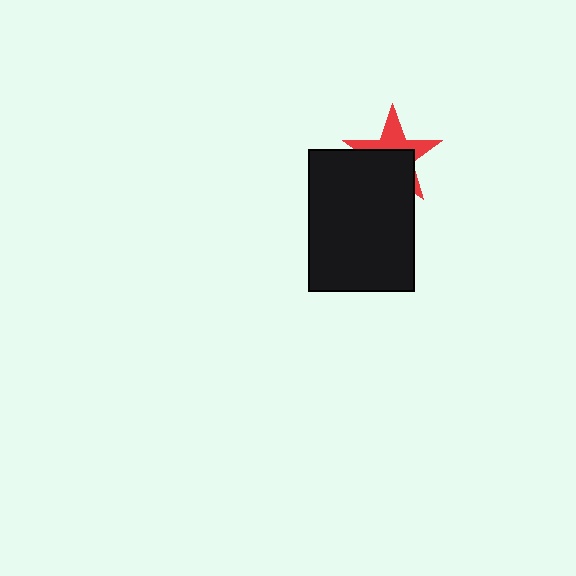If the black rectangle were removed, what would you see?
You would see the complete red star.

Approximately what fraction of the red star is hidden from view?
Roughly 54% of the red star is hidden behind the black rectangle.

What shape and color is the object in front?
The object in front is a black rectangle.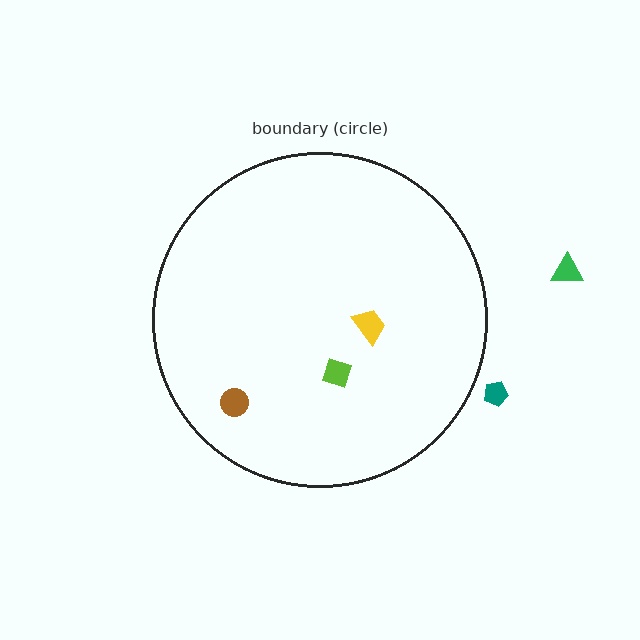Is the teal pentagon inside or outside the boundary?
Outside.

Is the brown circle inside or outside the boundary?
Inside.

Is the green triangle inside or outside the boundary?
Outside.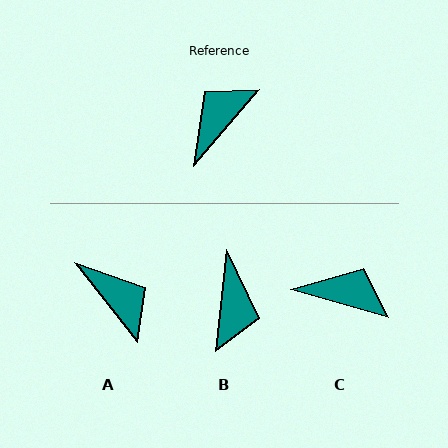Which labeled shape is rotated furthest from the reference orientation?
B, about 146 degrees away.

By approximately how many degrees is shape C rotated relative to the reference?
Approximately 65 degrees clockwise.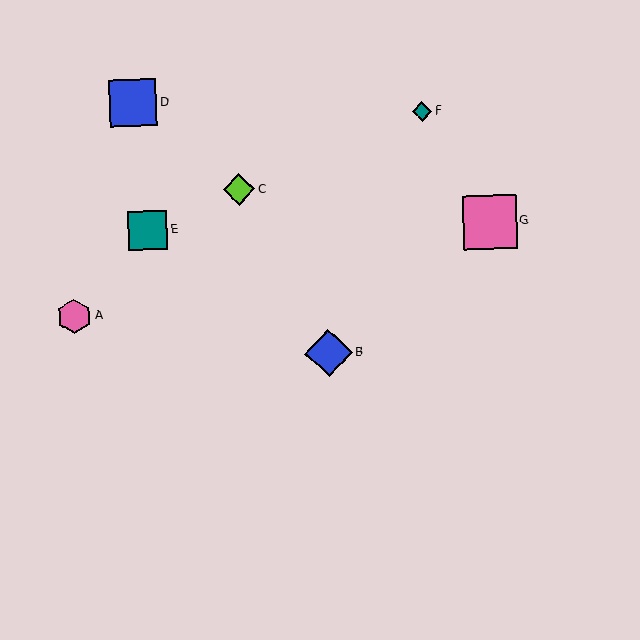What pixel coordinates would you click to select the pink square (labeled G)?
Click at (490, 222) to select the pink square G.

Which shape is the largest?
The pink square (labeled G) is the largest.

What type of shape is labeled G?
Shape G is a pink square.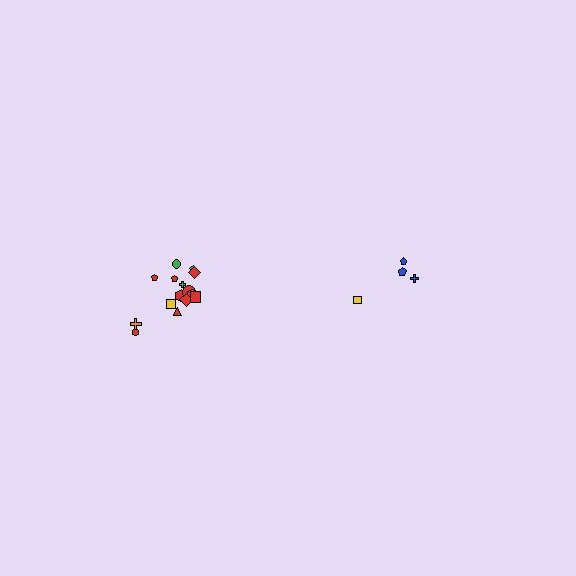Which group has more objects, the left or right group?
The left group.